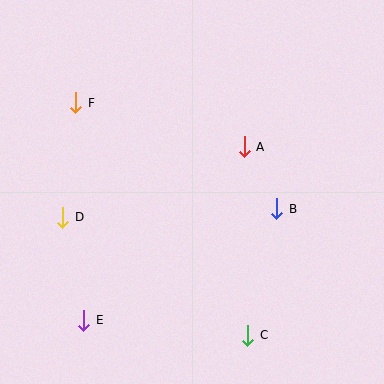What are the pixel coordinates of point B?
Point B is at (277, 209).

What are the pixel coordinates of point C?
Point C is at (248, 335).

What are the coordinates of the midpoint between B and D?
The midpoint between B and D is at (170, 213).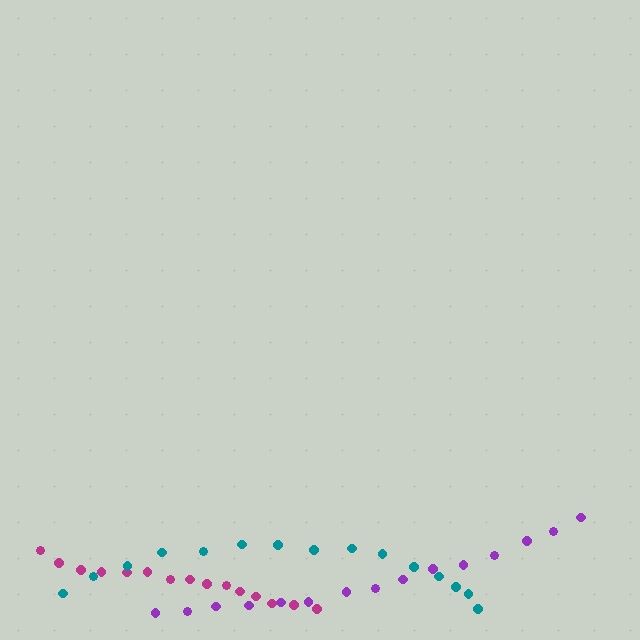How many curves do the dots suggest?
There are 3 distinct paths.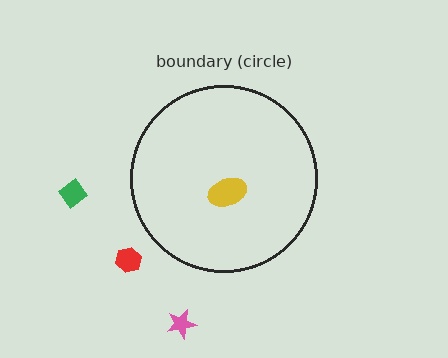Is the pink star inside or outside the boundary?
Outside.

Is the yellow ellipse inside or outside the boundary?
Inside.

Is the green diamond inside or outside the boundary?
Outside.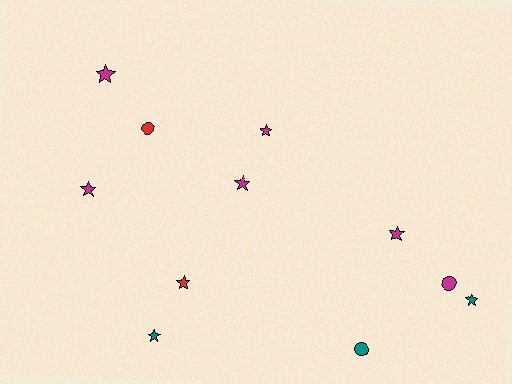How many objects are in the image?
There are 11 objects.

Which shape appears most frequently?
Star, with 8 objects.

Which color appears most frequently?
Magenta, with 6 objects.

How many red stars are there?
There is 1 red star.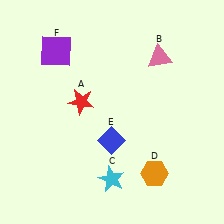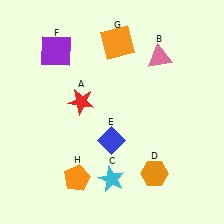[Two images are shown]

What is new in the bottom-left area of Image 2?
An orange pentagon (H) was added in the bottom-left area of Image 2.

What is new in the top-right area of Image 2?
An orange square (G) was added in the top-right area of Image 2.